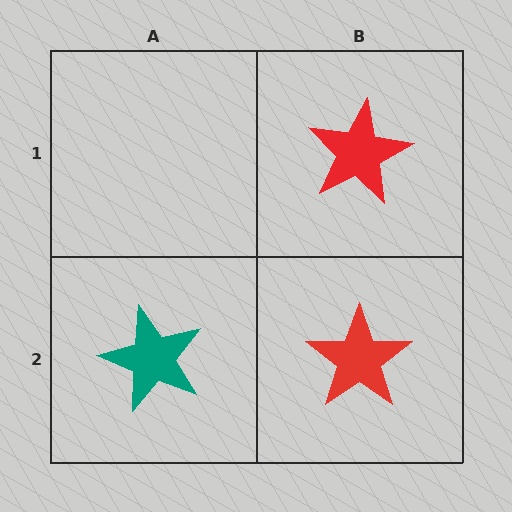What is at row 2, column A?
A teal star.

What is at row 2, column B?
A red star.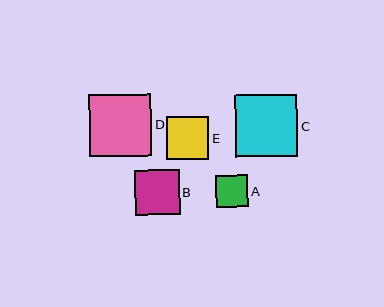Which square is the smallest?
Square A is the smallest with a size of approximately 33 pixels.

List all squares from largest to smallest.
From largest to smallest: D, C, B, E, A.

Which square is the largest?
Square D is the largest with a size of approximately 62 pixels.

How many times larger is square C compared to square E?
Square C is approximately 1.4 times the size of square E.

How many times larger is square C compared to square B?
Square C is approximately 1.4 times the size of square B.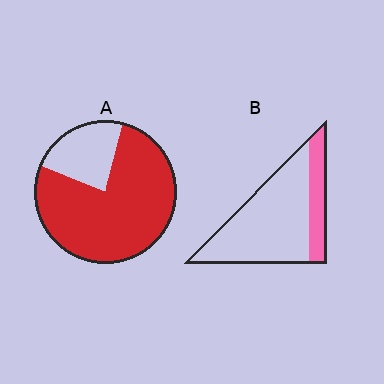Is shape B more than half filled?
No.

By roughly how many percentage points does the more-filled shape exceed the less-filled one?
By roughly 55 percentage points (A over B).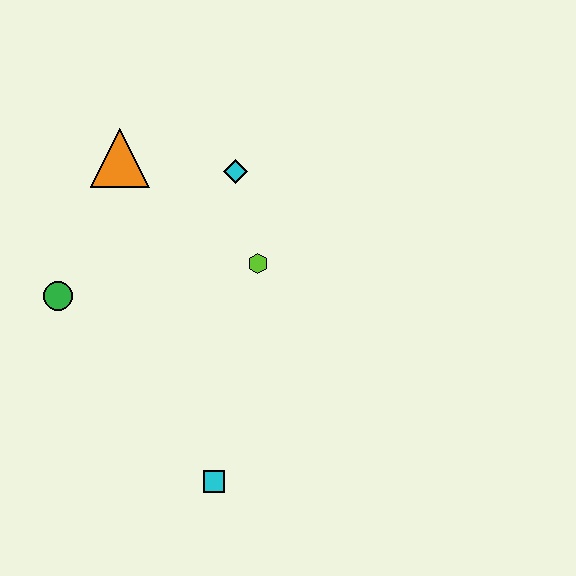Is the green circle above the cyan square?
Yes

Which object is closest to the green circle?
The orange triangle is closest to the green circle.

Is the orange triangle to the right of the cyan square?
No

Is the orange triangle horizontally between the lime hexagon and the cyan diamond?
No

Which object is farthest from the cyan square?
The orange triangle is farthest from the cyan square.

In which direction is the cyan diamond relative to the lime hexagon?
The cyan diamond is above the lime hexagon.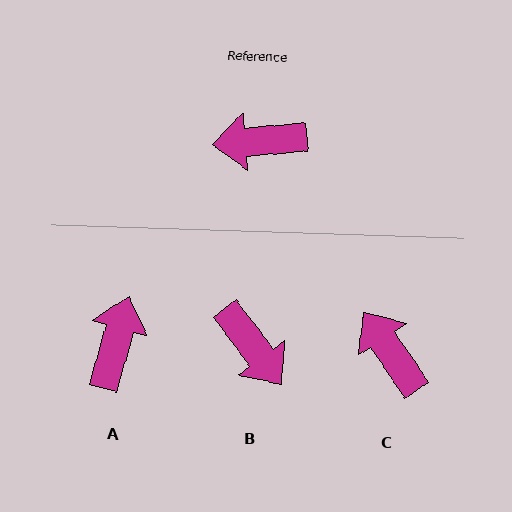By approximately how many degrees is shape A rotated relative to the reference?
Approximately 111 degrees clockwise.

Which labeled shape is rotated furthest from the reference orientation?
B, about 123 degrees away.